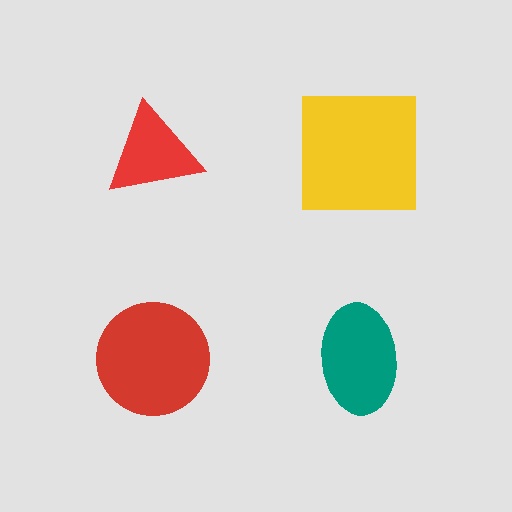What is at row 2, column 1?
A red circle.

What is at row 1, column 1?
A red triangle.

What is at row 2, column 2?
A teal ellipse.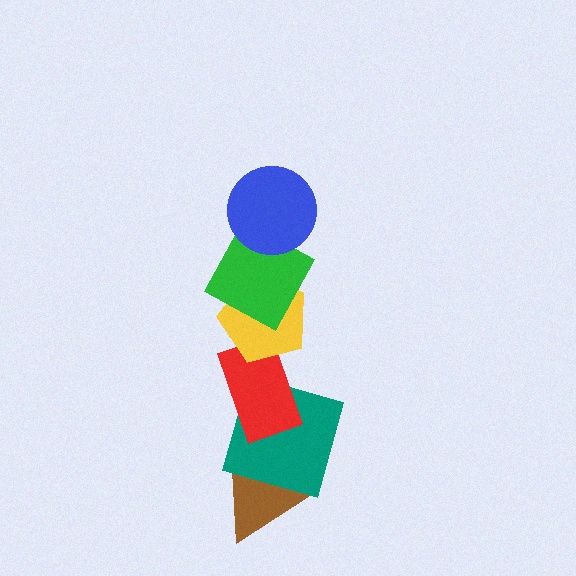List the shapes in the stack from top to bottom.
From top to bottom: the blue circle, the green square, the yellow pentagon, the red rectangle, the teal square, the brown triangle.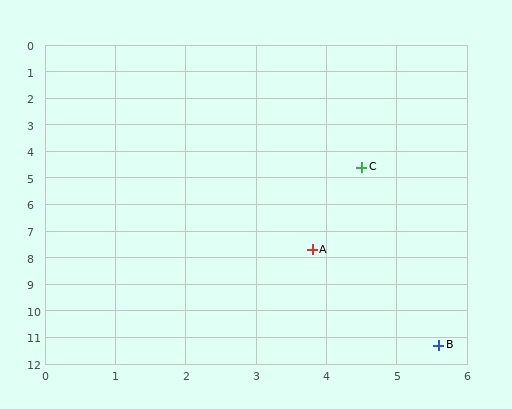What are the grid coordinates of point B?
Point B is at approximately (5.6, 11.3).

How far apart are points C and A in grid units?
Points C and A are about 3.2 grid units apart.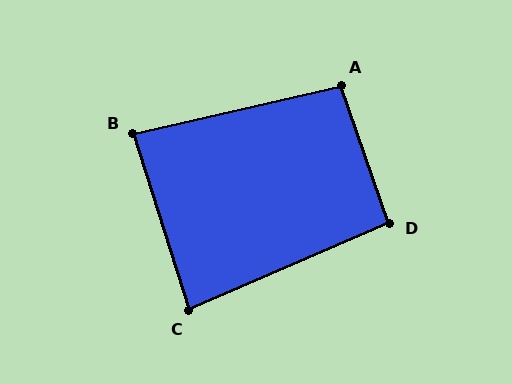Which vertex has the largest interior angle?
A, at approximately 96 degrees.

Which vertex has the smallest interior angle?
C, at approximately 84 degrees.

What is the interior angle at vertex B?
Approximately 86 degrees (approximately right).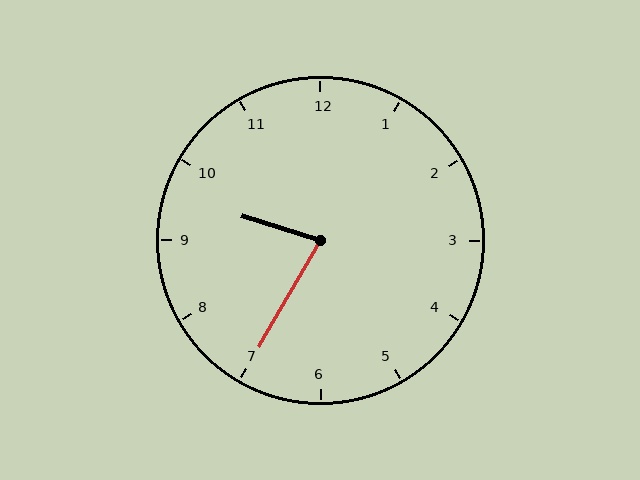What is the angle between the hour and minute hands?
Approximately 78 degrees.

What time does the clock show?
9:35.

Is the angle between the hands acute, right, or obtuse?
It is acute.